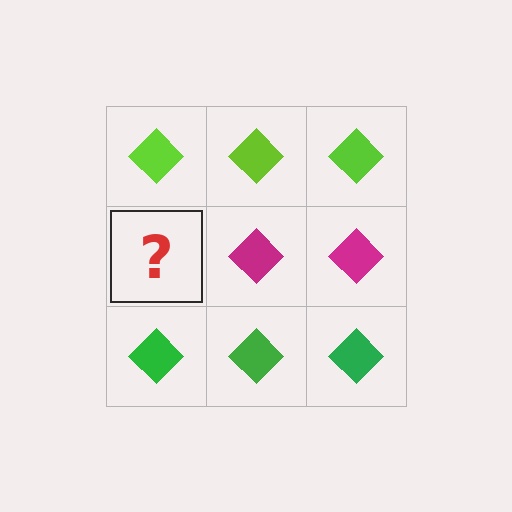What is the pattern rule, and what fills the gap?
The rule is that each row has a consistent color. The gap should be filled with a magenta diamond.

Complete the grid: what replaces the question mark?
The question mark should be replaced with a magenta diamond.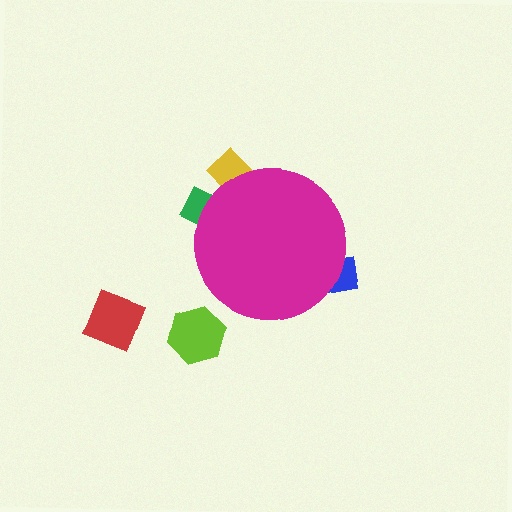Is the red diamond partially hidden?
No, the red diamond is fully visible.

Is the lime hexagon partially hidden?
No, the lime hexagon is fully visible.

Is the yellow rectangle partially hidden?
Yes, the yellow rectangle is partially hidden behind the magenta circle.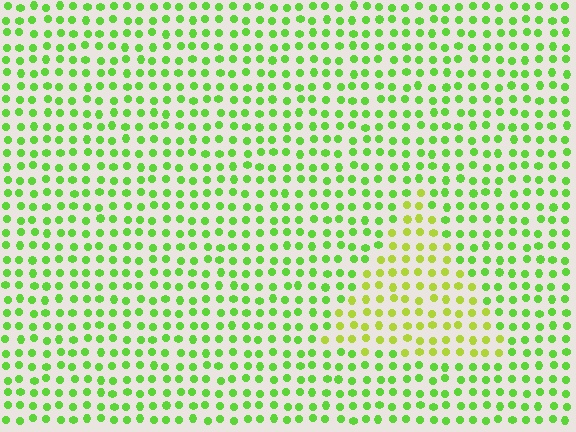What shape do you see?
I see a triangle.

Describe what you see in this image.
The image is filled with small lime elements in a uniform arrangement. A triangle-shaped region is visible where the elements are tinted to a slightly different hue, forming a subtle color boundary.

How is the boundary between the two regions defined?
The boundary is defined purely by a slight shift in hue (about 31 degrees). Spacing, size, and orientation are identical on both sides.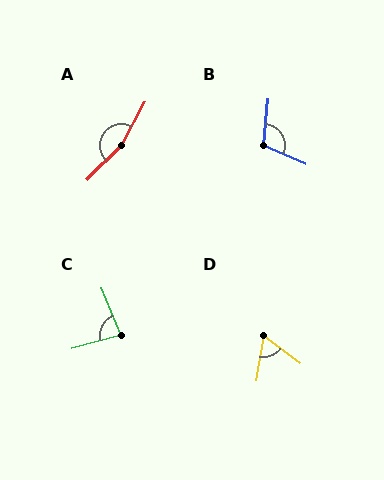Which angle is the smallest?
D, at approximately 63 degrees.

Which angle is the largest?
A, at approximately 163 degrees.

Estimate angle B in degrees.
Approximately 107 degrees.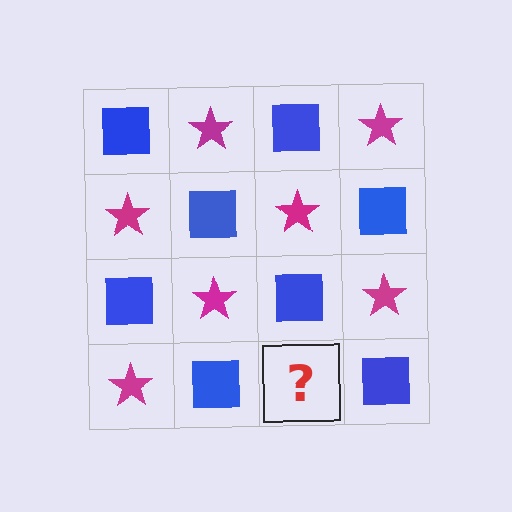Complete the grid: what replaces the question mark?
The question mark should be replaced with a magenta star.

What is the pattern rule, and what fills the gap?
The rule is that it alternates blue square and magenta star in a checkerboard pattern. The gap should be filled with a magenta star.